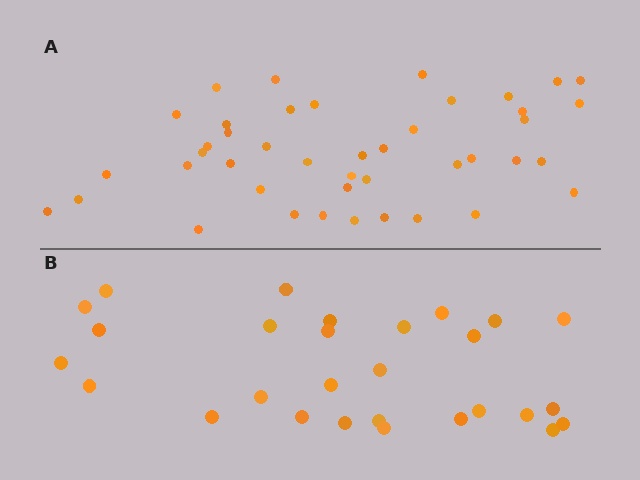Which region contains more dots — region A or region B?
Region A (the top region) has more dots.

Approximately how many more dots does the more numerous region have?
Region A has approximately 15 more dots than region B.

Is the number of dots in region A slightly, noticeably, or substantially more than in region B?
Region A has substantially more. The ratio is roughly 1.5 to 1.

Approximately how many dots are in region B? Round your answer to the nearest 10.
About 30 dots. (The exact count is 28, which rounds to 30.)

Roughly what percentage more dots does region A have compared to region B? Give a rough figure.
About 55% more.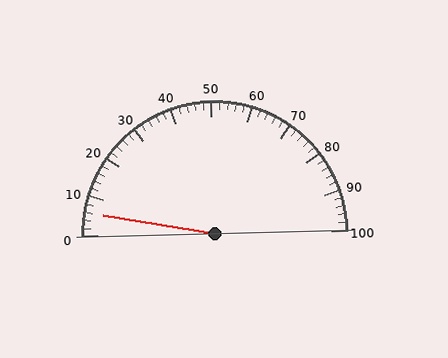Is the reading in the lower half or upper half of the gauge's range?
The reading is in the lower half of the range (0 to 100).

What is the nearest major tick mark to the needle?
The nearest major tick mark is 10.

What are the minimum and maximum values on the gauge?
The gauge ranges from 0 to 100.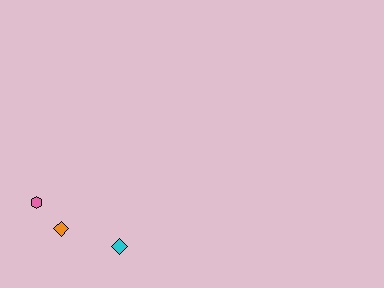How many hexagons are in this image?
There is 1 hexagon.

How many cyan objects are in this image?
There is 1 cyan object.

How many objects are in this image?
There are 3 objects.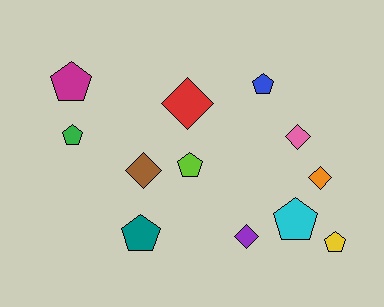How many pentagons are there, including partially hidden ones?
There are 7 pentagons.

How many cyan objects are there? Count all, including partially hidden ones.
There is 1 cyan object.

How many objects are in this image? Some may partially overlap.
There are 12 objects.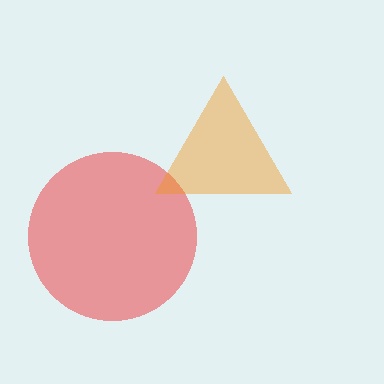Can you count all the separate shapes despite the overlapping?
Yes, there are 2 separate shapes.